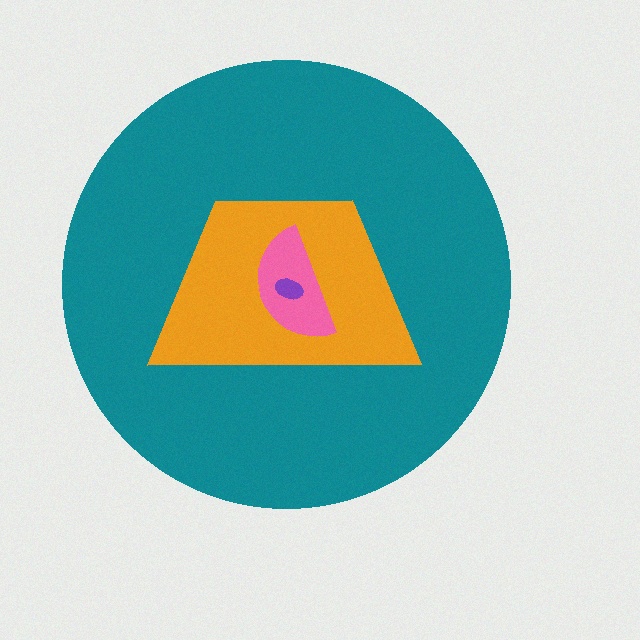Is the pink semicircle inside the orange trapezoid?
Yes.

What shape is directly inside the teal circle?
The orange trapezoid.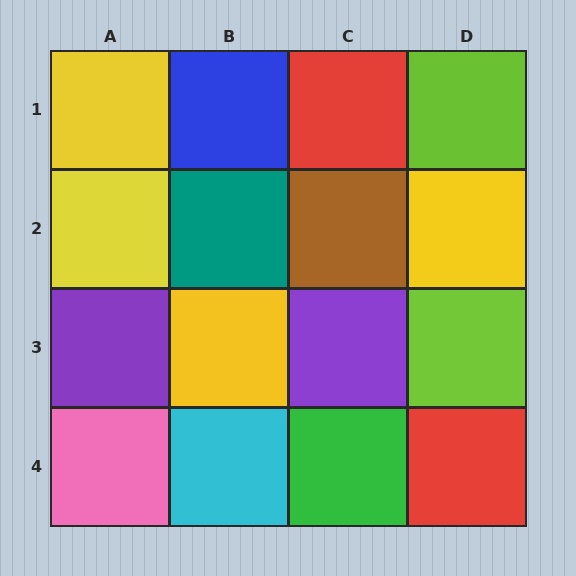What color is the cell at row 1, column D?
Lime.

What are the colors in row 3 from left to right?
Purple, yellow, purple, lime.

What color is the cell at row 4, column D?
Red.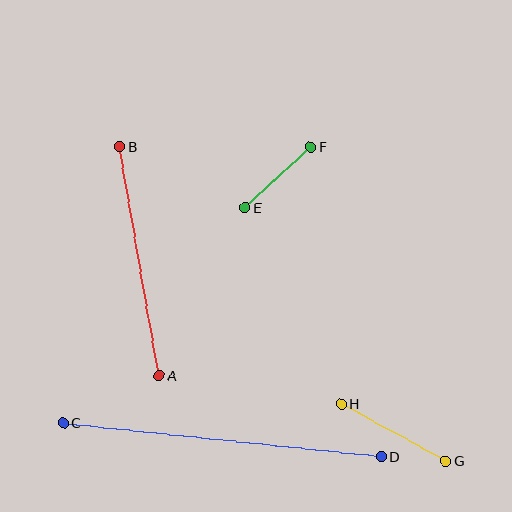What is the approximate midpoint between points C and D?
The midpoint is at approximately (222, 440) pixels.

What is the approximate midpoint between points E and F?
The midpoint is at approximately (278, 177) pixels.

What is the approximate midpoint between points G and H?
The midpoint is at approximately (393, 432) pixels.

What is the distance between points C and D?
The distance is approximately 320 pixels.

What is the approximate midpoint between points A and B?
The midpoint is at approximately (139, 261) pixels.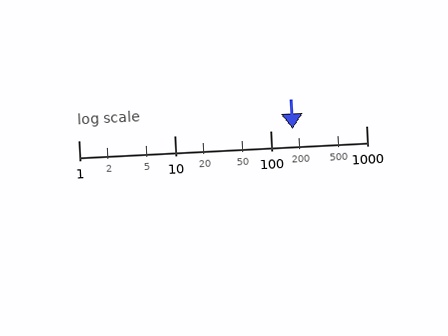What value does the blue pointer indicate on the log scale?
The pointer indicates approximately 170.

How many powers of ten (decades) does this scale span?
The scale spans 3 decades, from 1 to 1000.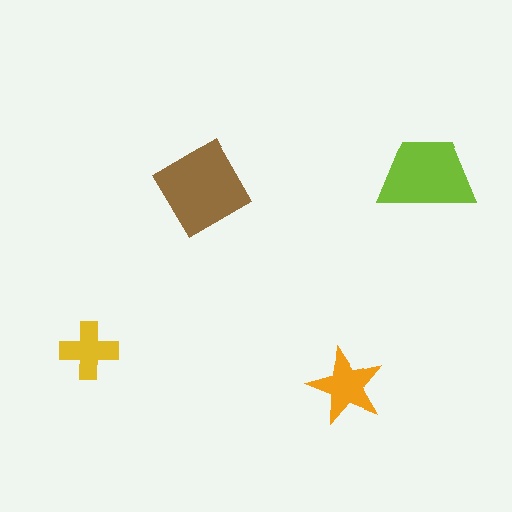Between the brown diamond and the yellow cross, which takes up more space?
The brown diamond.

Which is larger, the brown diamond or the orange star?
The brown diamond.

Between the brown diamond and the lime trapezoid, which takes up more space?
The brown diamond.